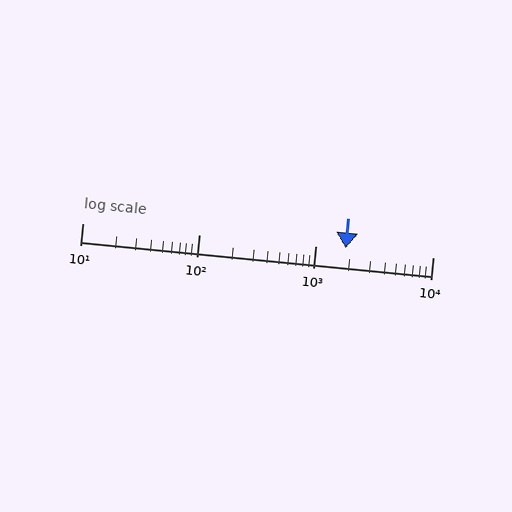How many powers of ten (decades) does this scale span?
The scale spans 3 decades, from 10 to 10000.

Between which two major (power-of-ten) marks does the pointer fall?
The pointer is between 1000 and 10000.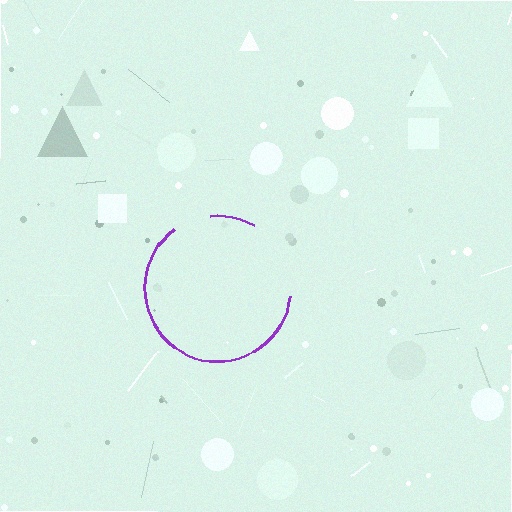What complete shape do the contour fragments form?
The contour fragments form a circle.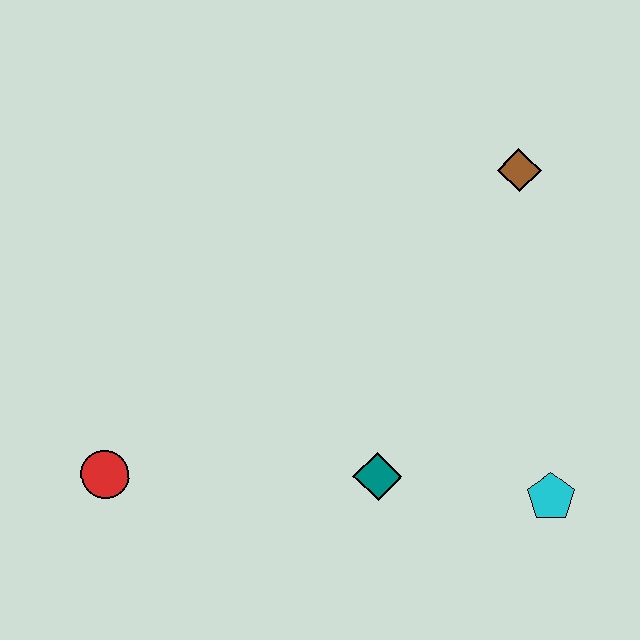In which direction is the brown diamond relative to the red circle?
The brown diamond is to the right of the red circle.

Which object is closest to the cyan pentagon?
The teal diamond is closest to the cyan pentagon.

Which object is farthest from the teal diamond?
The brown diamond is farthest from the teal diamond.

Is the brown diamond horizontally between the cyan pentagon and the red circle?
Yes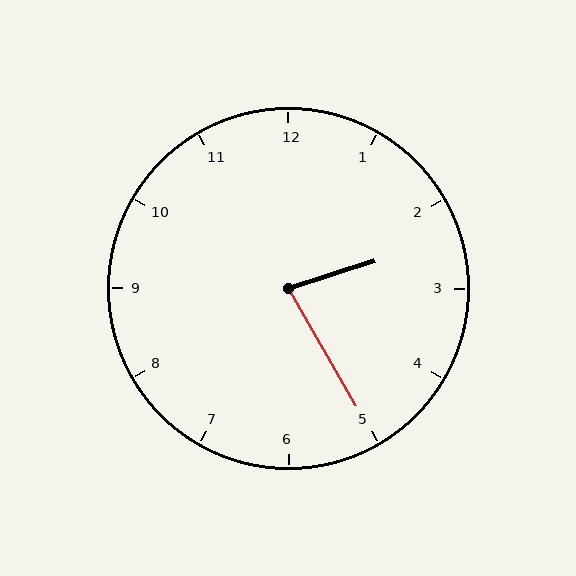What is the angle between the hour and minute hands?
Approximately 78 degrees.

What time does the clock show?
2:25.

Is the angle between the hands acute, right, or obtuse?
It is acute.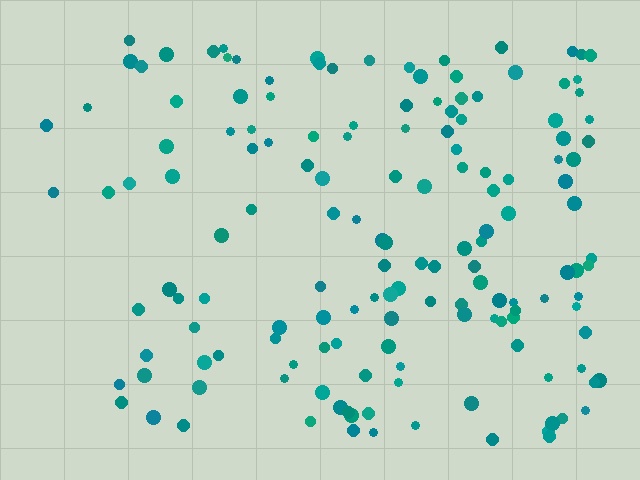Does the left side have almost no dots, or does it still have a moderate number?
Still a moderate number, just noticeably fewer than the right.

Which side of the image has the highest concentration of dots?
The right.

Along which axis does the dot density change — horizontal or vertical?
Horizontal.